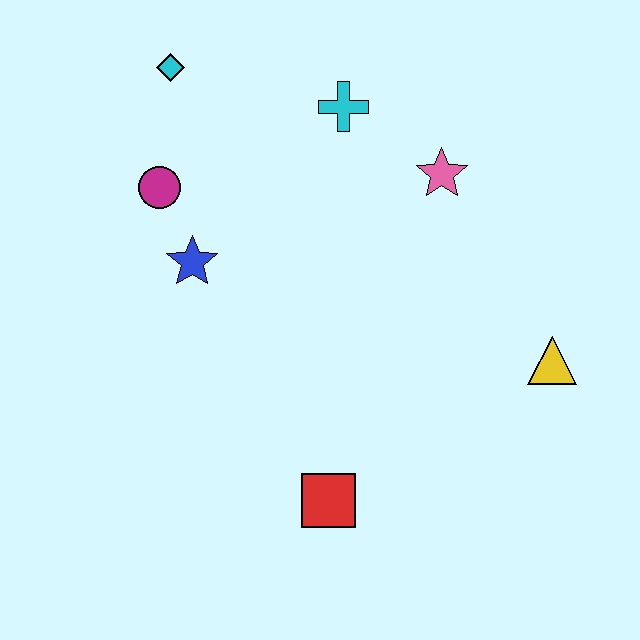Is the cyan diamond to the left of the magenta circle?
No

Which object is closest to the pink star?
The cyan cross is closest to the pink star.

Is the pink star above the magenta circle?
Yes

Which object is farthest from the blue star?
The yellow triangle is farthest from the blue star.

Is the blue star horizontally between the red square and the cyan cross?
No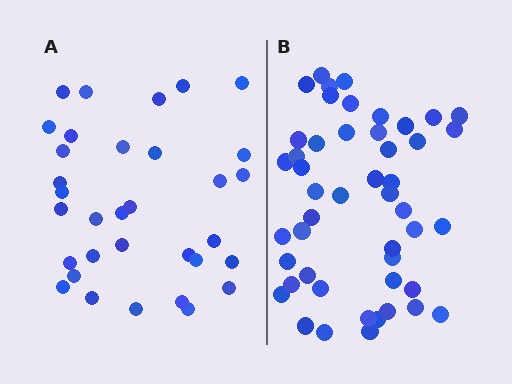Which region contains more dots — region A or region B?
Region B (the right region) has more dots.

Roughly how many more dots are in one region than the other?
Region B has approximately 15 more dots than region A.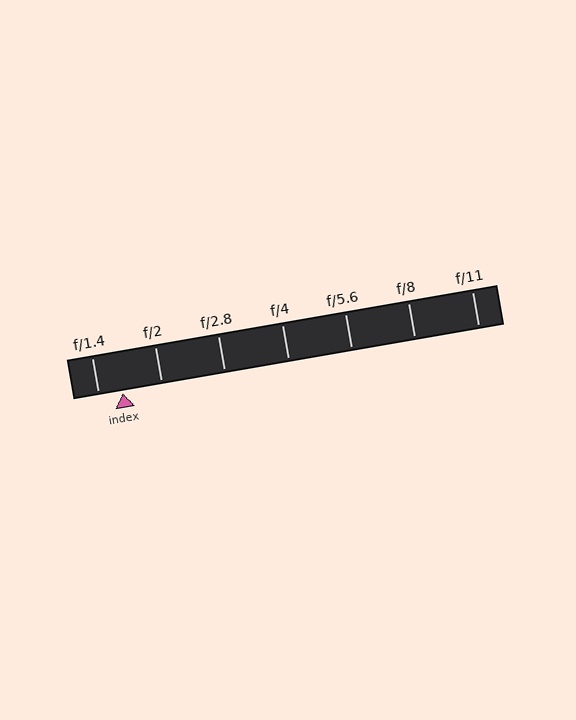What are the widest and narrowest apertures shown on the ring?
The widest aperture shown is f/1.4 and the narrowest is f/11.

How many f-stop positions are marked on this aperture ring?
There are 7 f-stop positions marked.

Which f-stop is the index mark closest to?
The index mark is closest to f/1.4.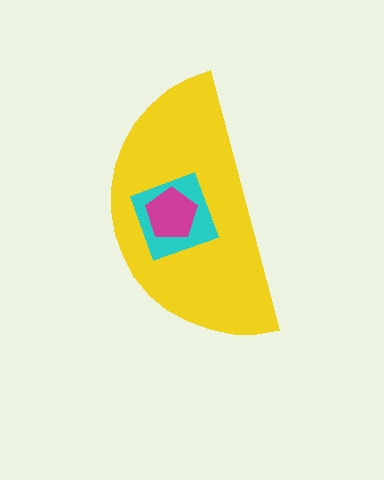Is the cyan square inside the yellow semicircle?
Yes.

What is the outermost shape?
The yellow semicircle.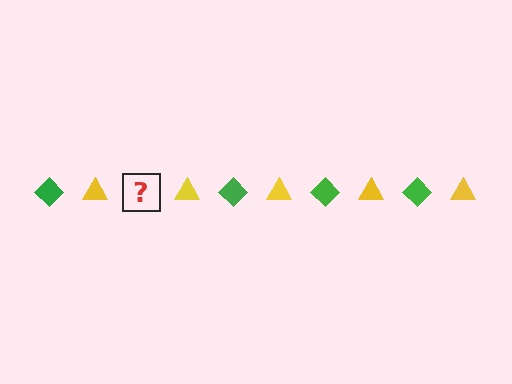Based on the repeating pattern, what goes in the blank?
The blank should be a green diamond.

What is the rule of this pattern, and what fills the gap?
The rule is that the pattern alternates between green diamond and yellow triangle. The gap should be filled with a green diamond.